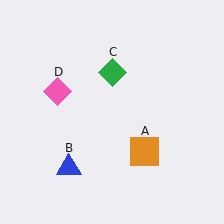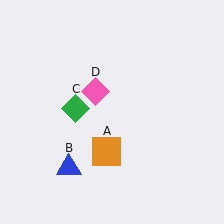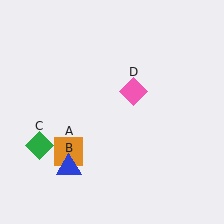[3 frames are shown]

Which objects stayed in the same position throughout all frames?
Blue triangle (object B) remained stationary.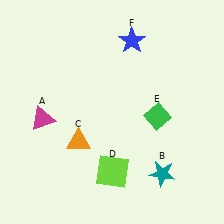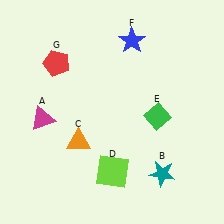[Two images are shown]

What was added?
A red pentagon (G) was added in Image 2.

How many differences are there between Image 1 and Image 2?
There is 1 difference between the two images.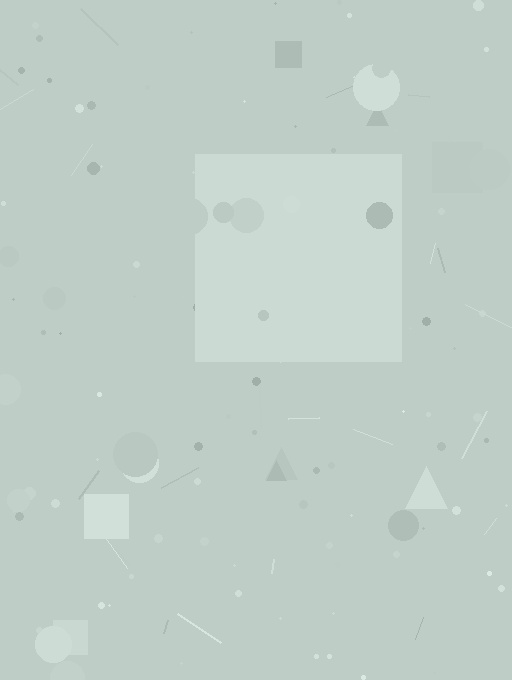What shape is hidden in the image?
A square is hidden in the image.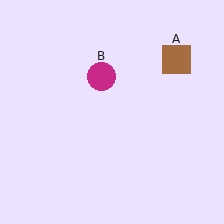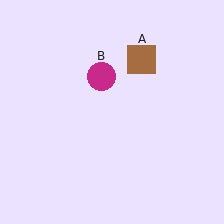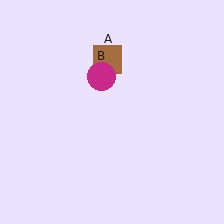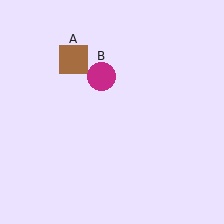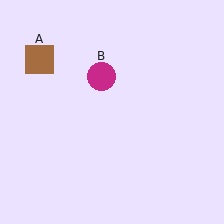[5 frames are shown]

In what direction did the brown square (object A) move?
The brown square (object A) moved left.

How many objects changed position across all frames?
1 object changed position: brown square (object A).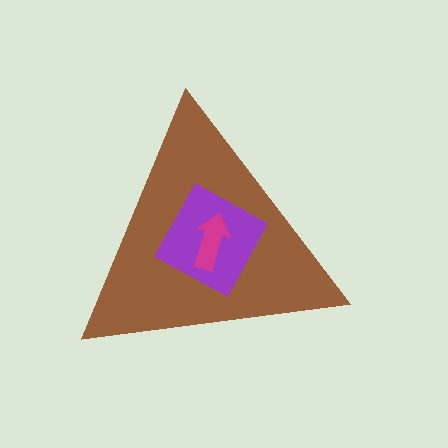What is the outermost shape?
The brown triangle.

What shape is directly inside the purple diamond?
The magenta arrow.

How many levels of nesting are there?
3.